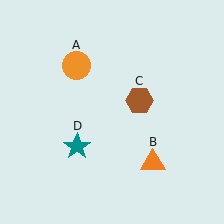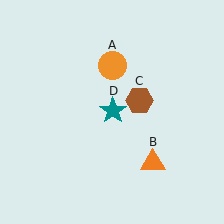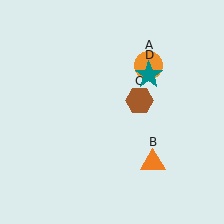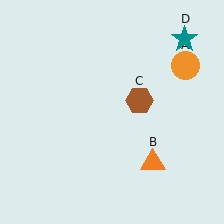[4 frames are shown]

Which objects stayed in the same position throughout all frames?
Orange triangle (object B) and brown hexagon (object C) remained stationary.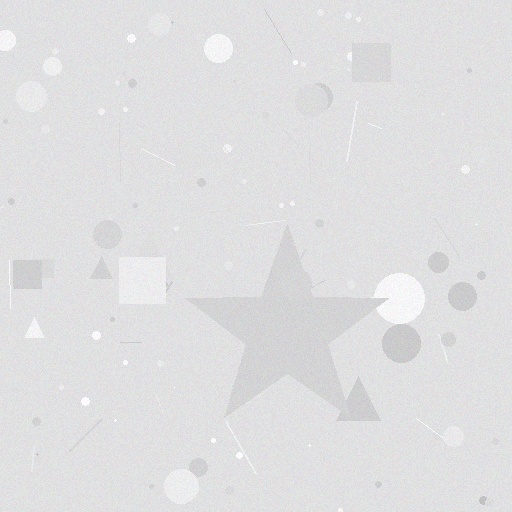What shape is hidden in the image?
A star is hidden in the image.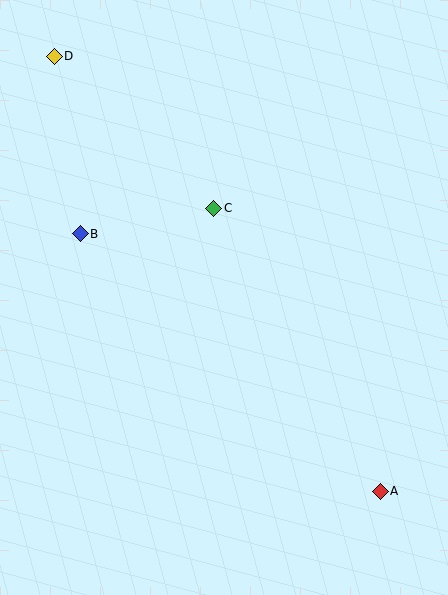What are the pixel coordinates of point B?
Point B is at (80, 234).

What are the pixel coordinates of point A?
Point A is at (380, 491).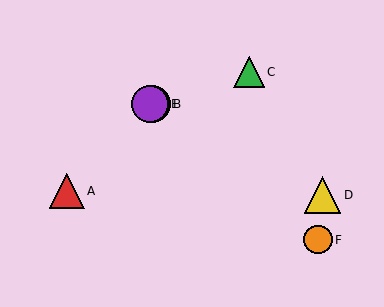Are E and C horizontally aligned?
No, E is at y≈104 and C is at y≈72.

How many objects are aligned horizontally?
2 objects (B, E) are aligned horizontally.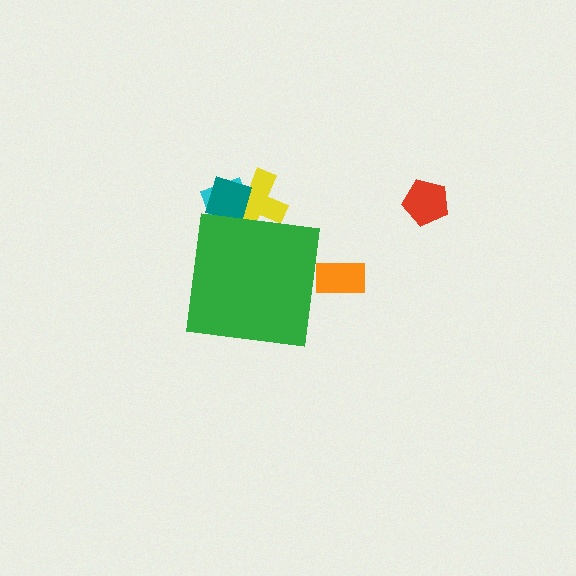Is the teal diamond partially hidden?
Yes, the teal diamond is partially hidden behind the green square.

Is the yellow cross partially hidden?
Yes, the yellow cross is partially hidden behind the green square.